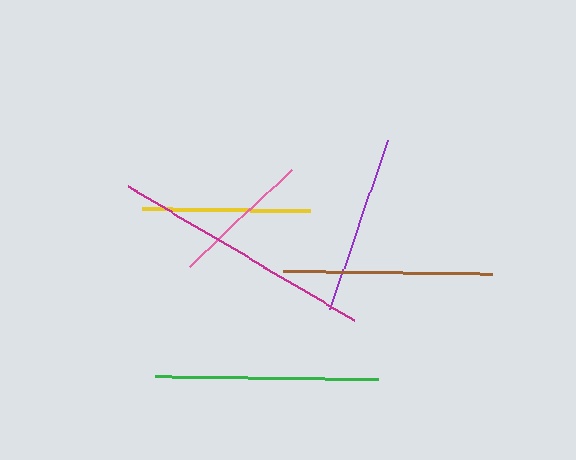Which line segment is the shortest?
The pink line is the shortest at approximately 140 pixels.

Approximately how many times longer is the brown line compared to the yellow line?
The brown line is approximately 1.2 times the length of the yellow line.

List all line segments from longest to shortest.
From longest to shortest: magenta, green, brown, purple, yellow, pink.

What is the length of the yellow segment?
The yellow segment is approximately 167 pixels long.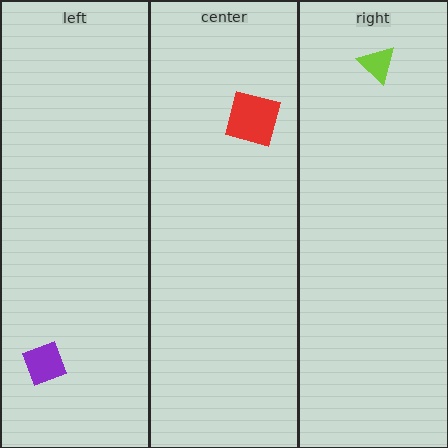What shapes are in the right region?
The lime triangle.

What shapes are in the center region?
The red square.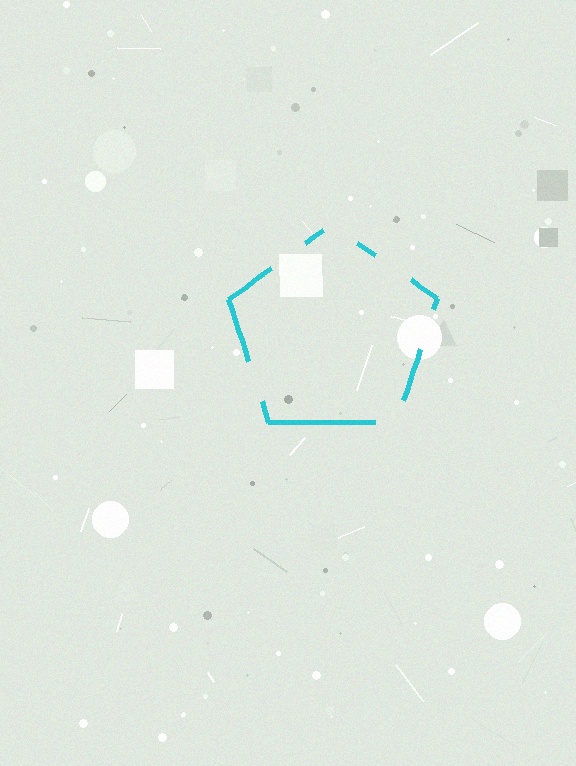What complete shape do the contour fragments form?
The contour fragments form a pentagon.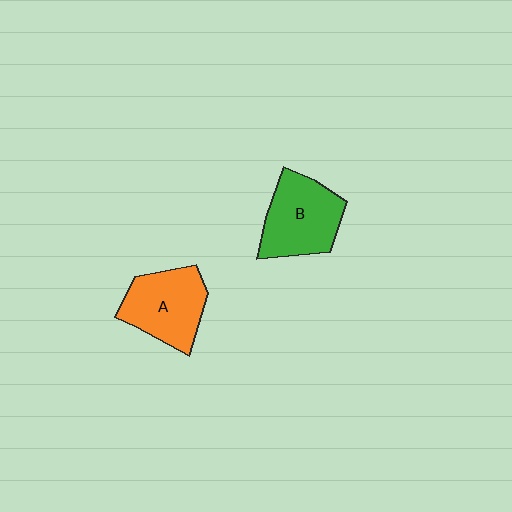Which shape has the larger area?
Shape B (green).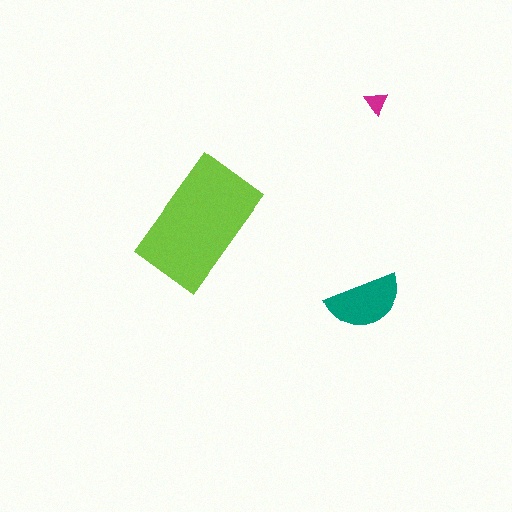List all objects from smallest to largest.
The magenta triangle, the teal semicircle, the lime rectangle.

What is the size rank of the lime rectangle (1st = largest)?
1st.